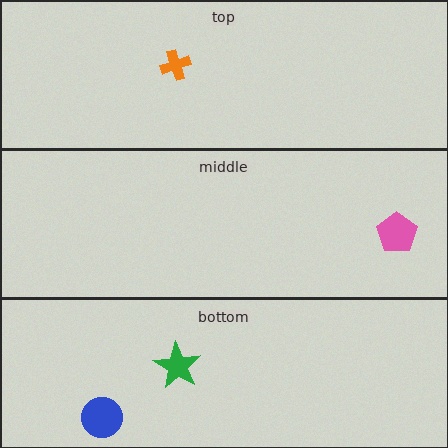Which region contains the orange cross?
The top region.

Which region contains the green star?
The bottom region.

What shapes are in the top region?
The orange cross.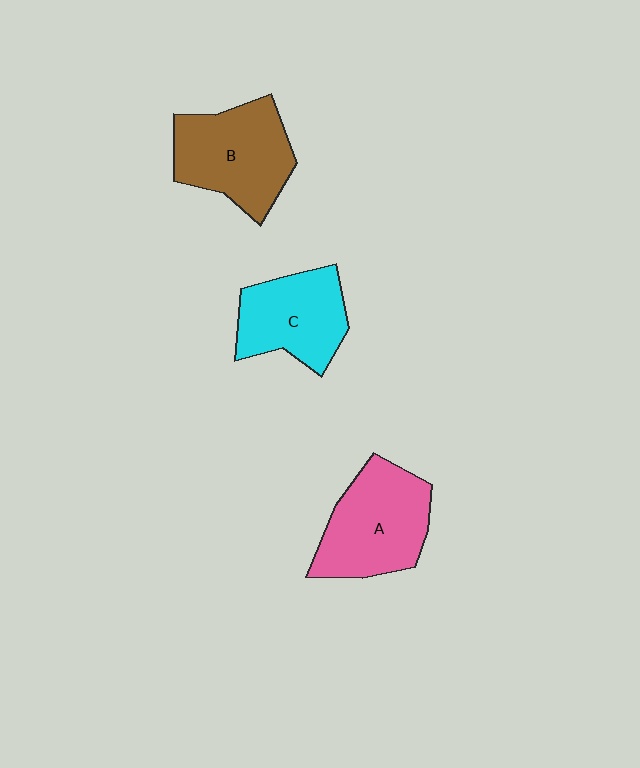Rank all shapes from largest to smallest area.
From largest to smallest: B (brown), A (pink), C (cyan).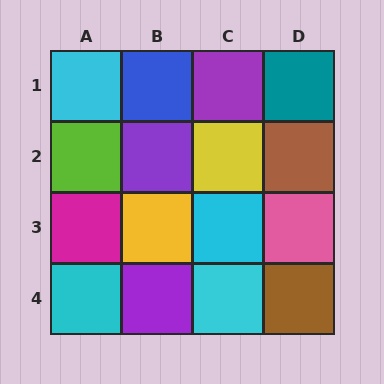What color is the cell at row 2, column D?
Brown.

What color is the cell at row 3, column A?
Magenta.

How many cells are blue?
1 cell is blue.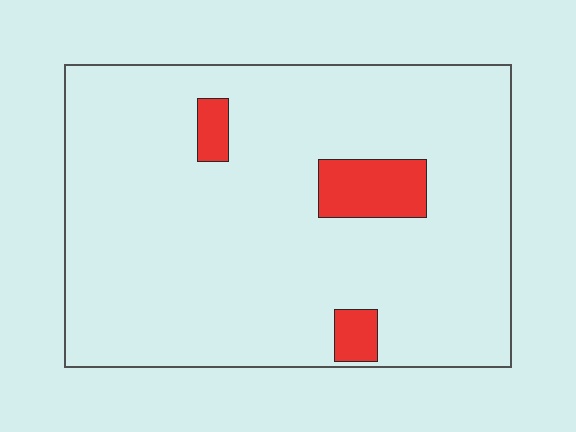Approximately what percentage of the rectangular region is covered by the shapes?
Approximately 10%.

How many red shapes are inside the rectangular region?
3.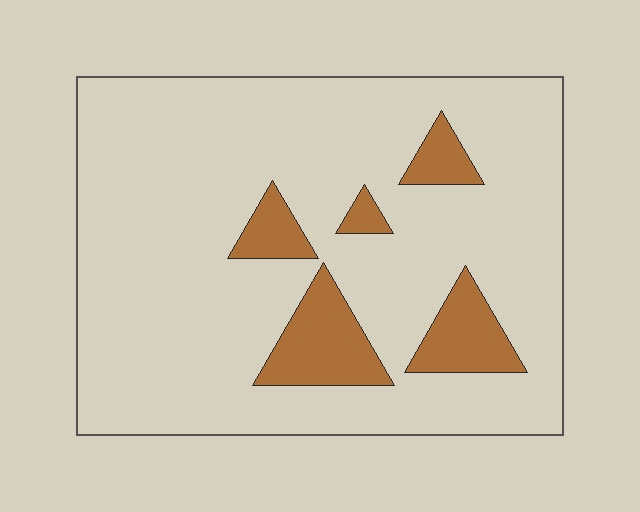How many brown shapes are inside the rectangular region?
5.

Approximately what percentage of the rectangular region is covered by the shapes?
Approximately 15%.